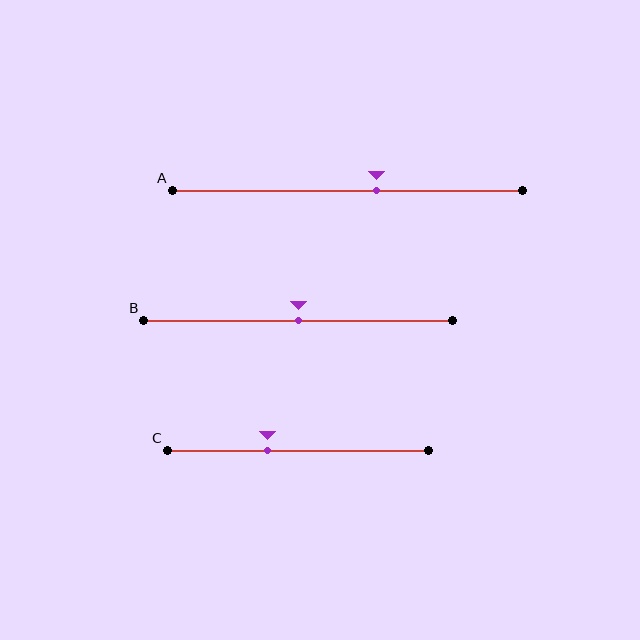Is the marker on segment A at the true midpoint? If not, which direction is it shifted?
No, the marker on segment A is shifted to the right by about 8% of the segment length.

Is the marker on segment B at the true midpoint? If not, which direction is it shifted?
Yes, the marker on segment B is at the true midpoint.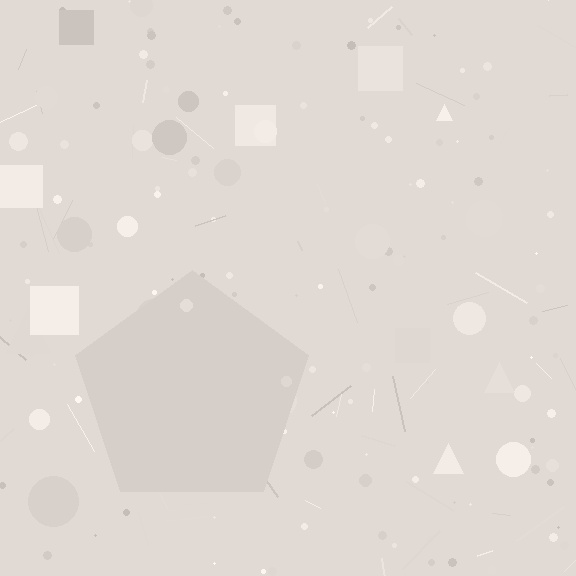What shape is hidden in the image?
A pentagon is hidden in the image.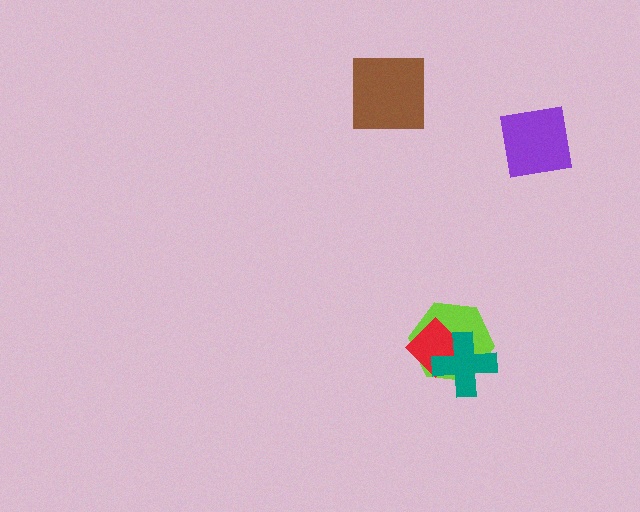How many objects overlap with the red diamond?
2 objects overlap with the red diamond.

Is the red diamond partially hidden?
Yes, it is partially covered by another shape.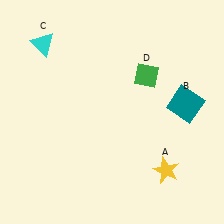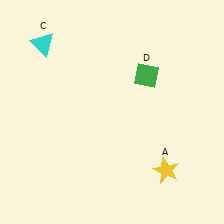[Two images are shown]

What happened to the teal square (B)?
The teal square (B) was removed in Image 2. It was in the top-right area of Image 1.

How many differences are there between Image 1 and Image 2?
There is 1 difference between the two images.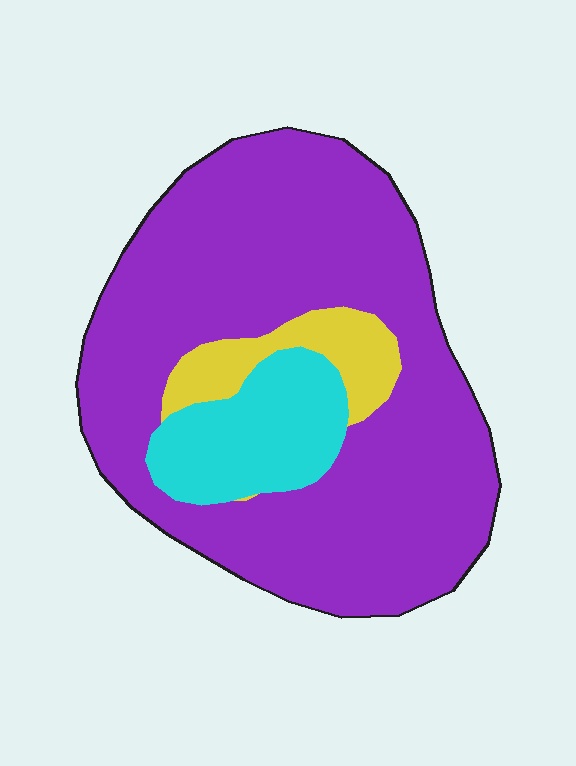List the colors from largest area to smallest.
From largest to smallest: purple, cyan, yellow.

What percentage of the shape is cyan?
Cyan covers 15% of the shape.